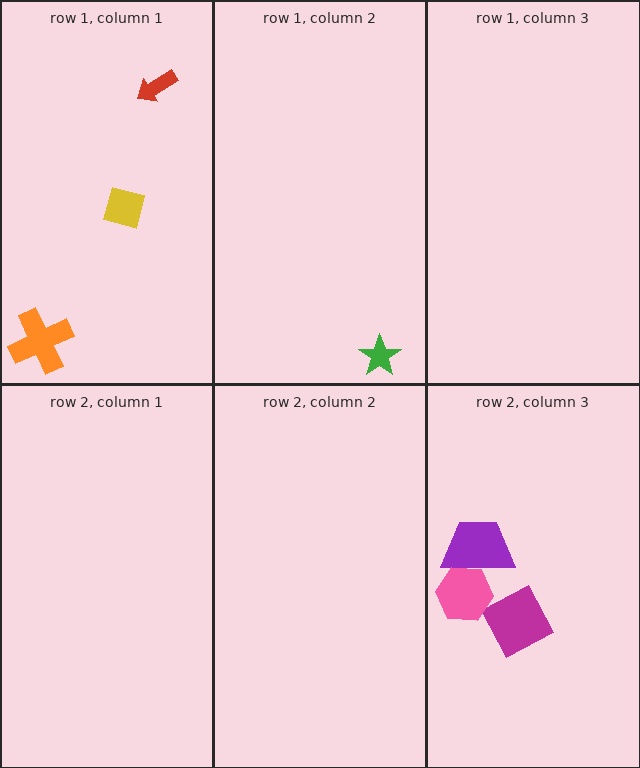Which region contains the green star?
The row 1, column 2 region.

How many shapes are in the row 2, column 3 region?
3.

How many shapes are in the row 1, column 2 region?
1.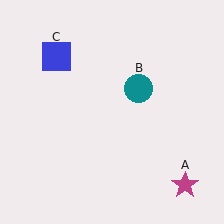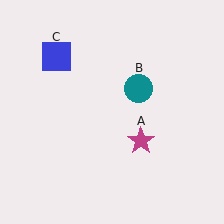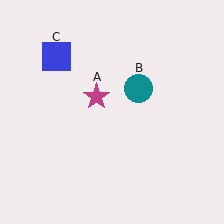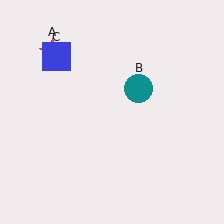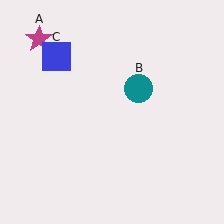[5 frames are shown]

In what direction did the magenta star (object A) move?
The magenta star (object A) moved up and to the left.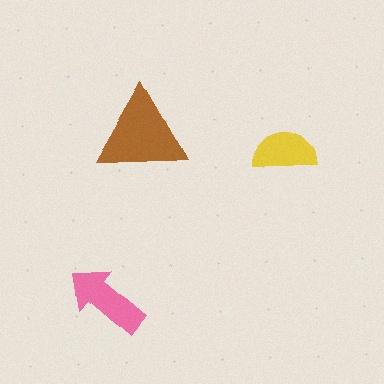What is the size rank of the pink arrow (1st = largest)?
2nd.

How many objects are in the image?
There are 3 objects in the image.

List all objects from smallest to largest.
The yellow semicircle, the pink arrow, the brown triangle.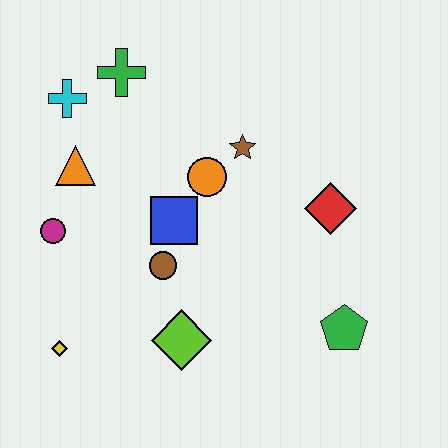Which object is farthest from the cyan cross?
The green pentagon is farthest from the cyan cross.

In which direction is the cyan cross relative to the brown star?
The cyan cross is to the left of the brown star.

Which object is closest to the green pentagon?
The red diamond is closest to the green pentagon.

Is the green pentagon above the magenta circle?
No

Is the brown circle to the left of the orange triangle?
No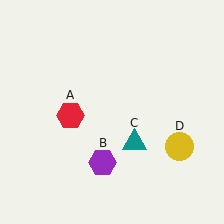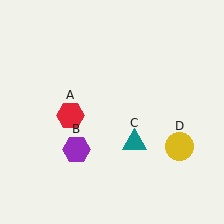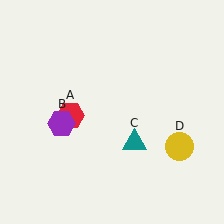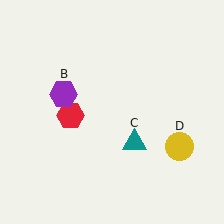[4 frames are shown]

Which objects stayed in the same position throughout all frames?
Red hexagon (object A) and teal triangle (object C) and yellow circle (object D) remained stationary.